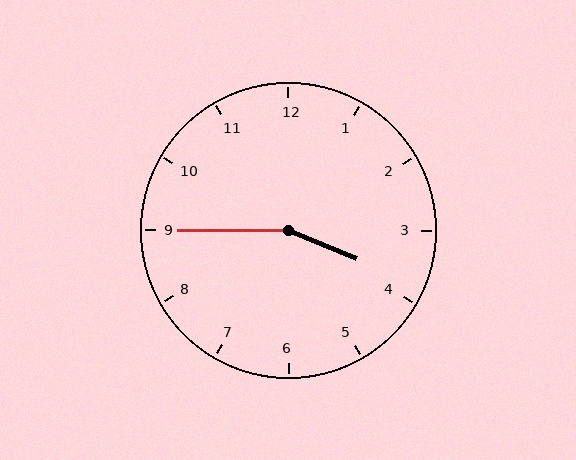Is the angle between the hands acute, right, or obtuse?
It is obtuse.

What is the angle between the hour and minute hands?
Approximately 158 degrees.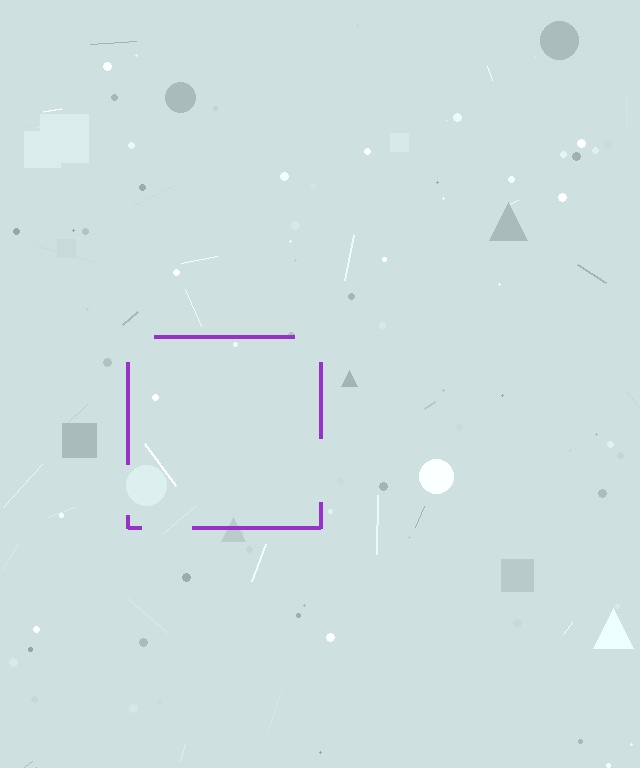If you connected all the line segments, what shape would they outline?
They would outline a square.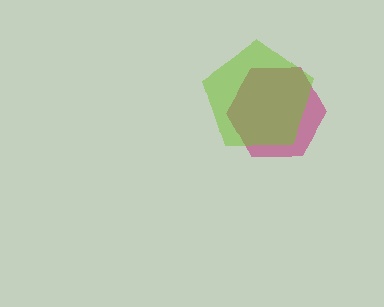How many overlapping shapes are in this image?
There are 2 overlapping shapes in the image.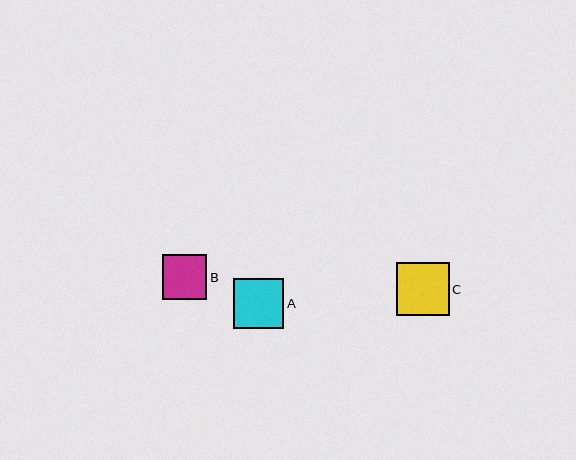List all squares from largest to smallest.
From largest to smallest: C, A, B.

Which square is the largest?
Square C is the largest with a size of approximately 53 pixels.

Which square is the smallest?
Square B is the smallest with a size of approximately 44 pixels.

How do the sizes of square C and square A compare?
Square C and square A are approximately the same size.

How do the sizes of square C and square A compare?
Square C and square A are approximately the same size.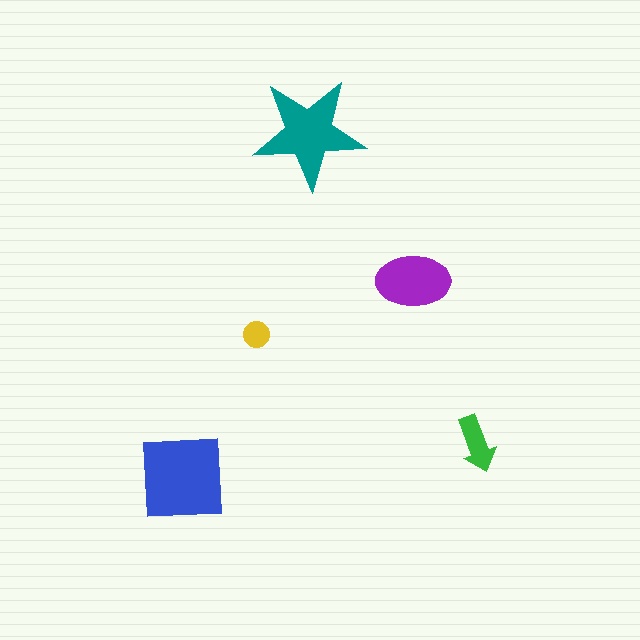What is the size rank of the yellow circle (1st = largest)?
5th.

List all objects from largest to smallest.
The blue square, the teal star, the purple ellipse, the green arrow, the yellow circle.